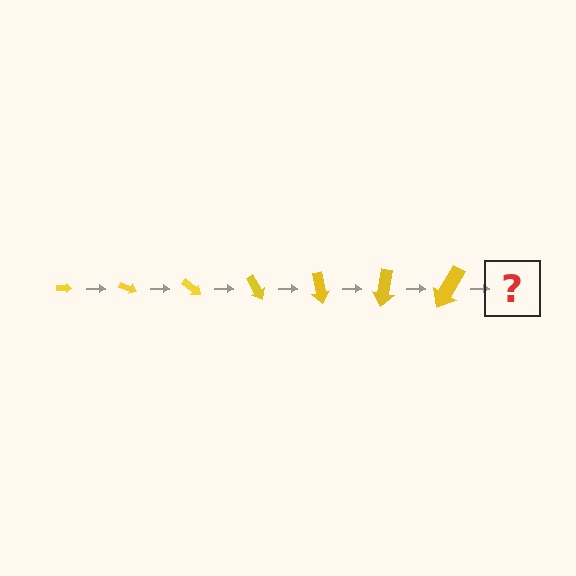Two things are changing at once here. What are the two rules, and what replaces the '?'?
The two rules are that the arrow grows larger each step and it rotates 20 degrees each step. The '?' should be an arrow, larger than the previous one and rotated 140 degrees from the start.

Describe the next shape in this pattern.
It should be an arrow, larger than the previous one and rotated 140 degrees from the start.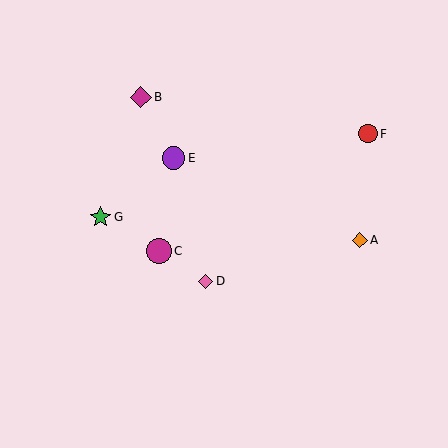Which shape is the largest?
The magenta circle (labeled C) is the largest.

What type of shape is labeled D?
Shape D is a pink diamond.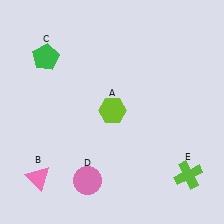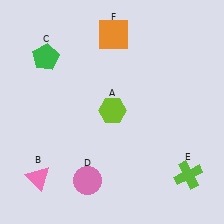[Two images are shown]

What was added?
An orange square (F) was added in Image 2.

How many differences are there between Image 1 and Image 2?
There is 1 difference between the two images.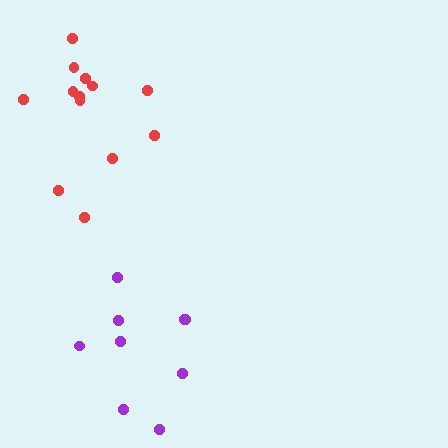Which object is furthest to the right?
The purple cluster is rightmost.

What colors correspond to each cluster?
The clusters are colored: red, purple.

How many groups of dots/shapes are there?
There are 2 groups.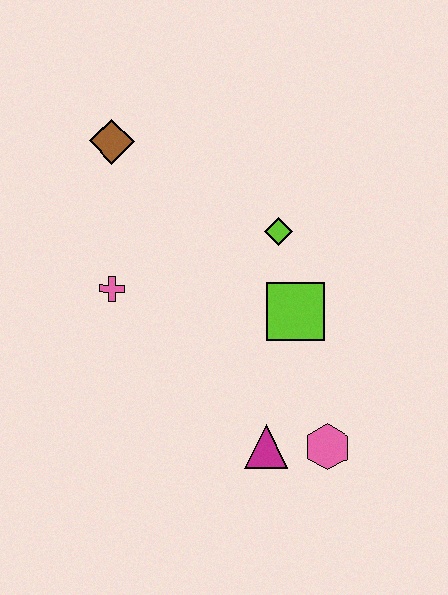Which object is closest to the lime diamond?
The lime square is closest to the lime diamond.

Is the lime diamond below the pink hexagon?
No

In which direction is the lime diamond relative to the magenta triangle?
The lime diamond is above the magenta triangle.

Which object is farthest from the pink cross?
The pink hexagon is farthest from the pink cross.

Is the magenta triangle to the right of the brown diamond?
Yes